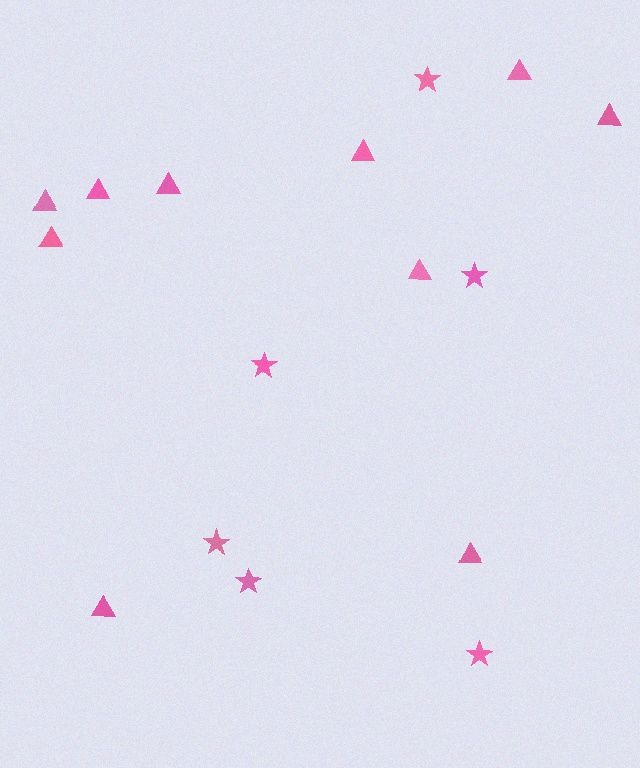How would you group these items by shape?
There are 2 groups: one group of stars (6) and one group of triangles (10).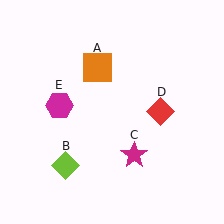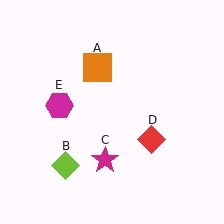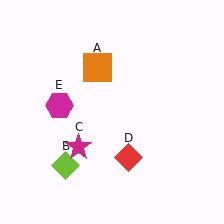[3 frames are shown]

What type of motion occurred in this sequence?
The magenta star (object C), red diamond (object D) rotated clockwise around the center of the scene.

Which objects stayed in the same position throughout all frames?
Orange square (object A) and lime diamond (object B) and magenta hexagon (object E) remained stationary.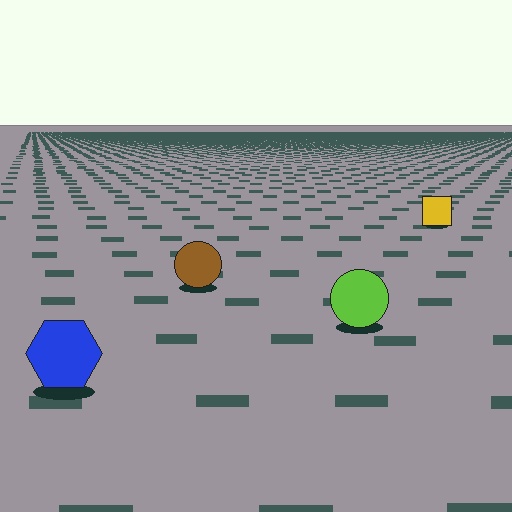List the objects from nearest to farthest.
From nearest to farthest: the blue hexagon, the lime circle, the brown circle, the yellow square.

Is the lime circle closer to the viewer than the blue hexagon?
No. The blue hexagon is closer — you can tell from the texture gradient: the ground texture is coarser near it.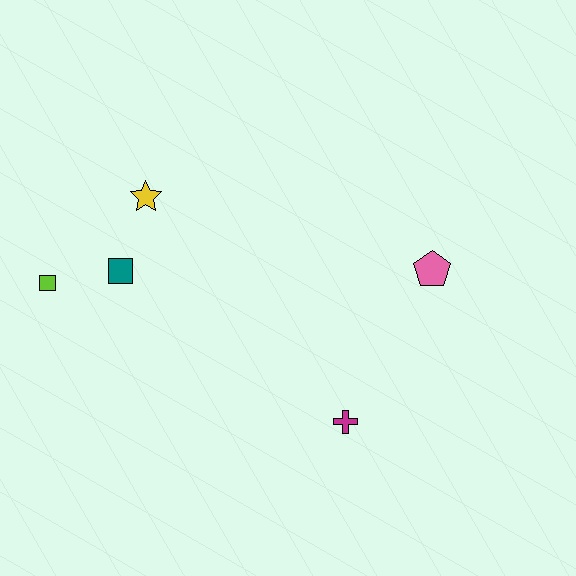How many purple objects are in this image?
There are no purple objects.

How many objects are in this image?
There are 5 objects.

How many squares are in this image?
There are 2 squares.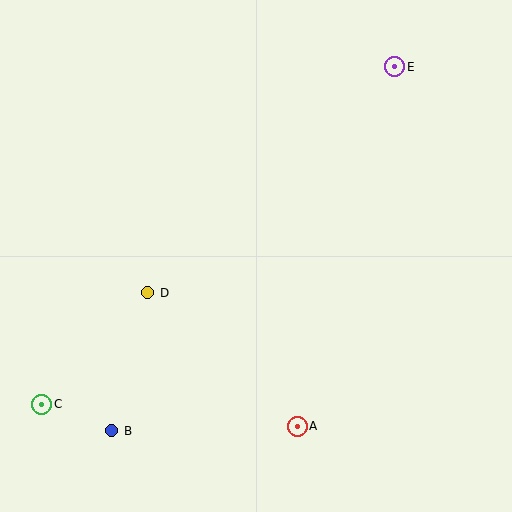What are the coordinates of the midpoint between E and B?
The midpoint between E and B is at (253, 249).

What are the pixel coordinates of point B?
Point B is at (112, 431).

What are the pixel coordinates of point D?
Point D is at (148, 293).